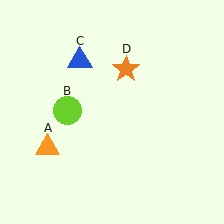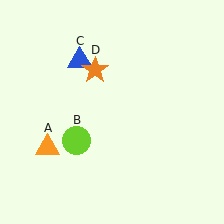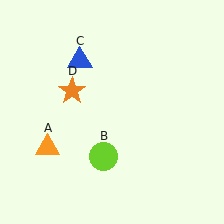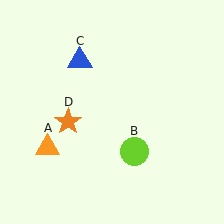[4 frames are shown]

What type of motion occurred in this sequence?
The lime circle (object B), orange star (object D) rotated counterclockwise around the center of the scene.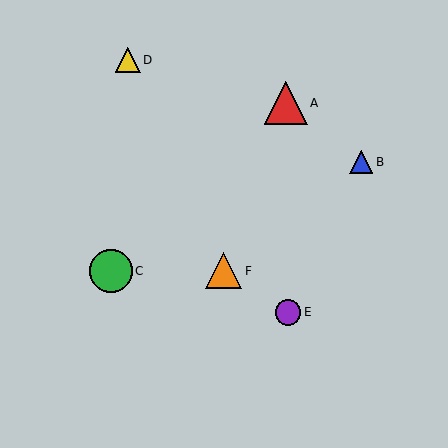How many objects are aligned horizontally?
2 objects (C, F) are aligned horizontally.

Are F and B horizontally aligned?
No, F is at y≈271 and B is at y≈162.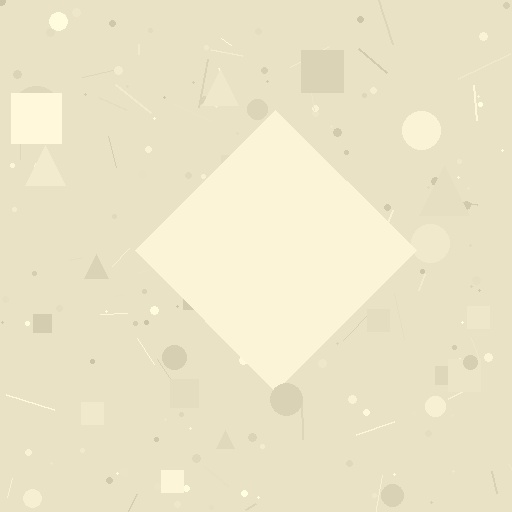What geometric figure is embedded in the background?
A diamond is embedded in the background.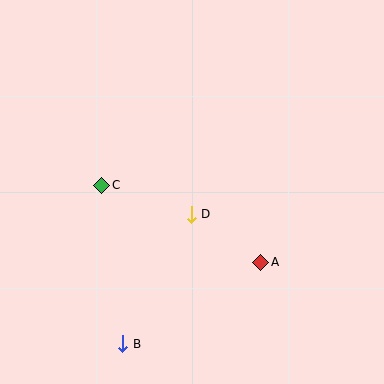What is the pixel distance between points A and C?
The distance between A and C is 177 pixels.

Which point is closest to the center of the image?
Point D at (191, 214) is closest to the center.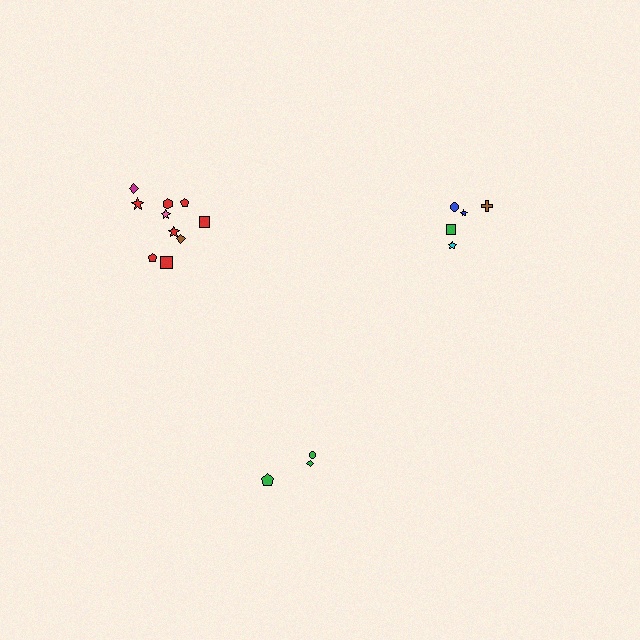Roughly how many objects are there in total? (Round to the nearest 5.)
Roughly 20 objects in total.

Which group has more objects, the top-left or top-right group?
The top-left group.